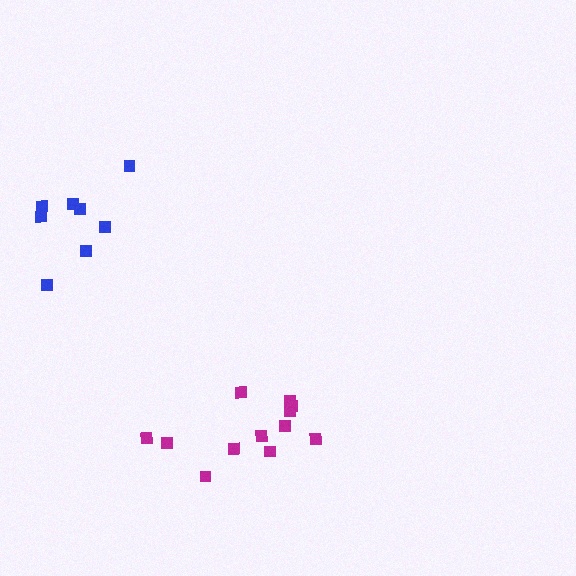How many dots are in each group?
Group 1: 8 dots, Group 2: 12 dots (20 total).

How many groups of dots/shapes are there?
There are 2 groups.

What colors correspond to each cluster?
The clusters are colored: blue, magenta.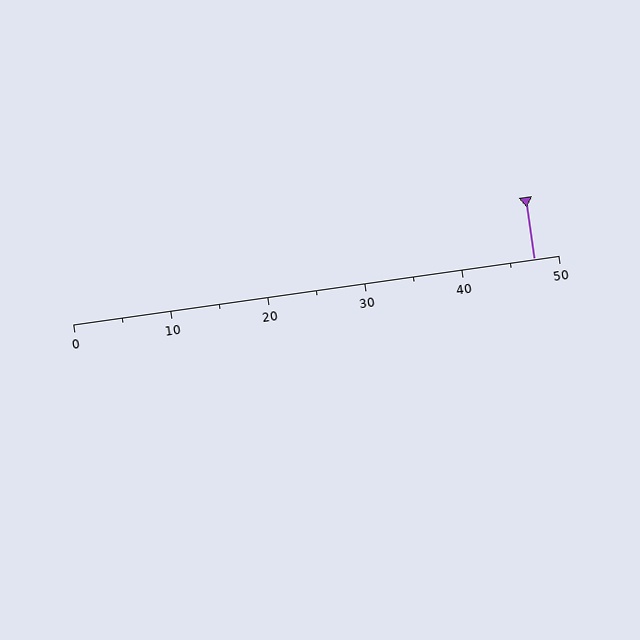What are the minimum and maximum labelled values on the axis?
The axis runs from 0 to 50.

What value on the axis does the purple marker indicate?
The marker indicates approximately 47.5.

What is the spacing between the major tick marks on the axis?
The major ticks are spaced 10 apart.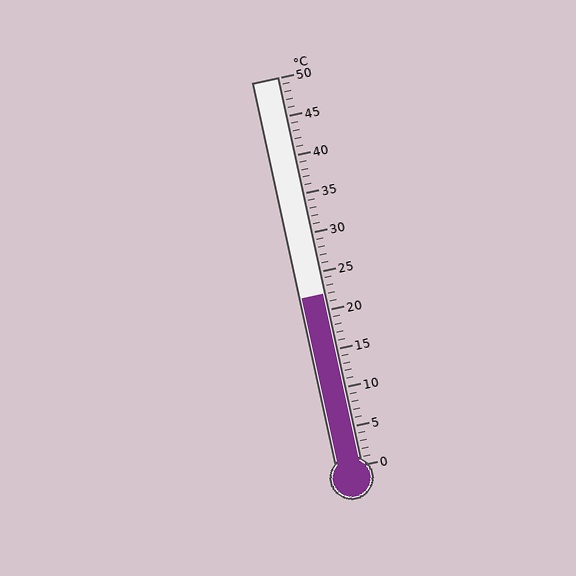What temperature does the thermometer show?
The thermometer shows approximately 22°C.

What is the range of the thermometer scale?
The thermometer scale ranges from 0°C to 50°C.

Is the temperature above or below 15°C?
The temperature is above 15°C.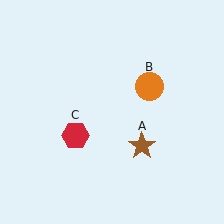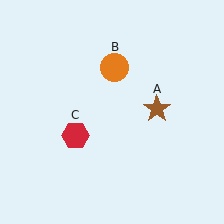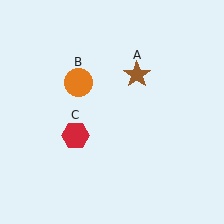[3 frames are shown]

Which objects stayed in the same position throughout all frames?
Red hexagon (object C) remained stationary.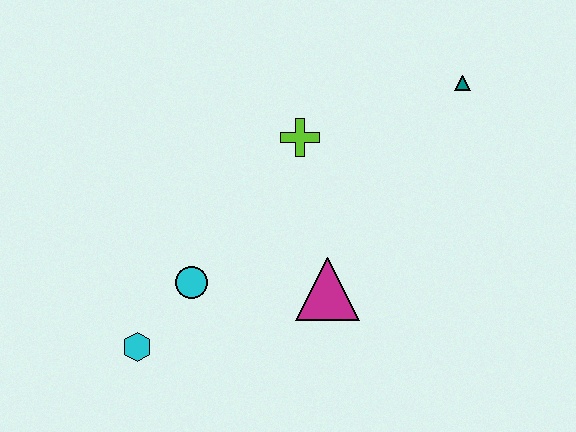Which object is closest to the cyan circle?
The cyan hexagon is closest to the cyan circle.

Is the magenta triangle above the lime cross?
No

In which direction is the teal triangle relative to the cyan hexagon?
The teal triangle is to the right of the cyan hexagon.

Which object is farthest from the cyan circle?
The teal triangle is farthest from the cyan circle.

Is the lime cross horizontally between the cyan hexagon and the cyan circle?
No